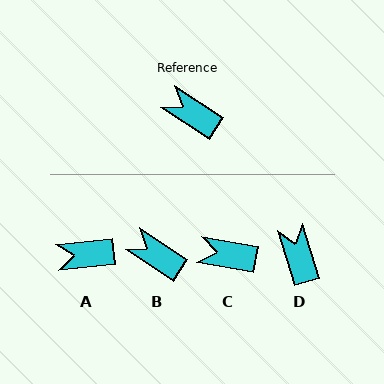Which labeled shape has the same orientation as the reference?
B.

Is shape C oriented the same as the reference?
No, it is off by about 24 degrees.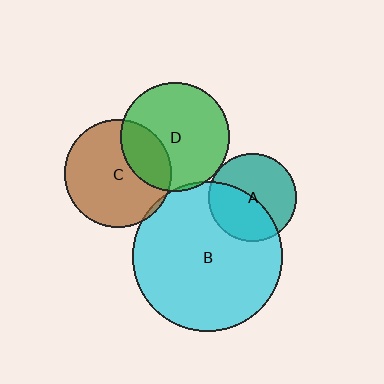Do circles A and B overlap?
Yes.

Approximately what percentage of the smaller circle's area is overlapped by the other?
Approximately 45%.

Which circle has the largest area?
Circle B (cyan).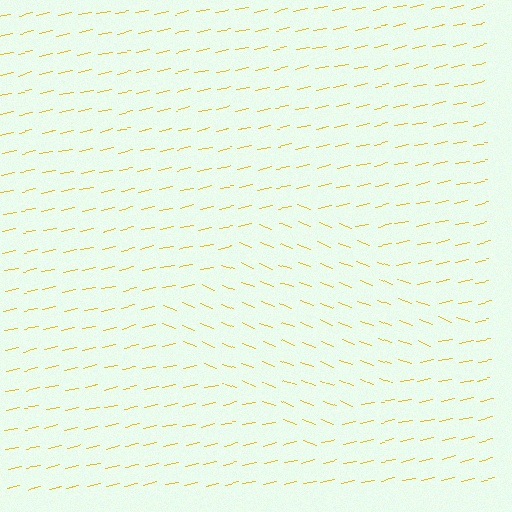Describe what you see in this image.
The image is filled with small yellow line segments. A diamond region in the image has lines oriented differently from the surrounding lines, creating a visible texture boundary.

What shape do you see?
I see a diamond.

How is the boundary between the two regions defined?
The boundary is defined purely by a change in line orientation (approximately 33 degrees difference). All lines are the same color and thickness.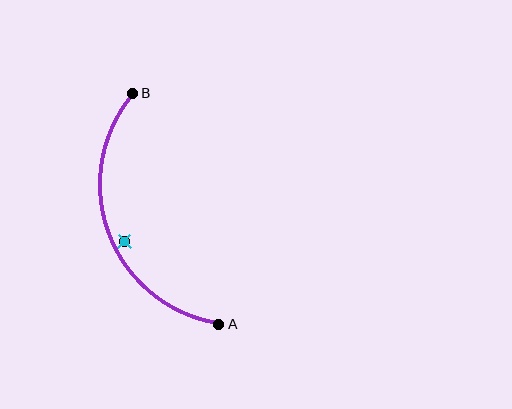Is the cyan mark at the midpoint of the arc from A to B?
No — the cyan mark does not lie on the arc at all. It sits slightly inside the curve.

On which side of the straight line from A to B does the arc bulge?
The arc bulges to the left of the straight line connecting A and B.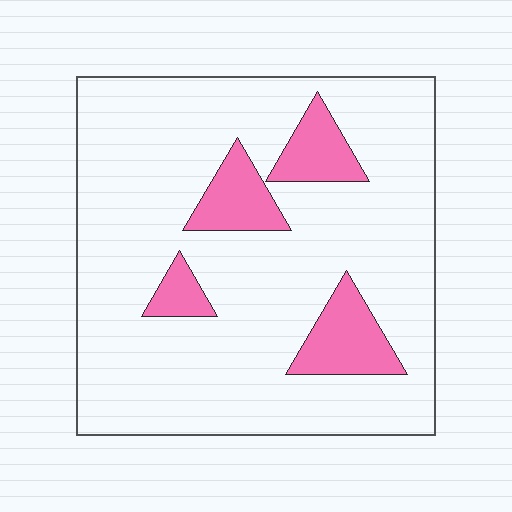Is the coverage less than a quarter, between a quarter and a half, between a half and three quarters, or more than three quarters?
Less than a quarter.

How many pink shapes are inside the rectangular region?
4.